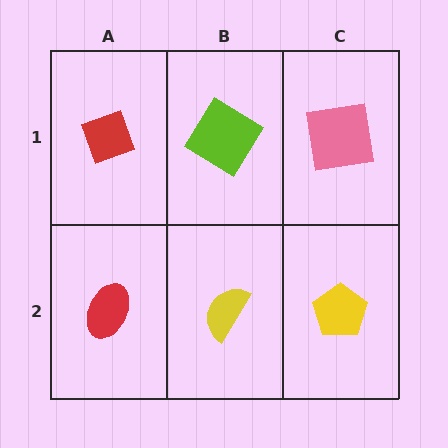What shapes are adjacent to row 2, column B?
A lime diamond (row 1, column B), a red ellipse (row 2, column A), a yellow pentagon (row 2, column C).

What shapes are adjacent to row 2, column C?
A pink square (row 1, column C), a yellow semicircle (row 2, column B).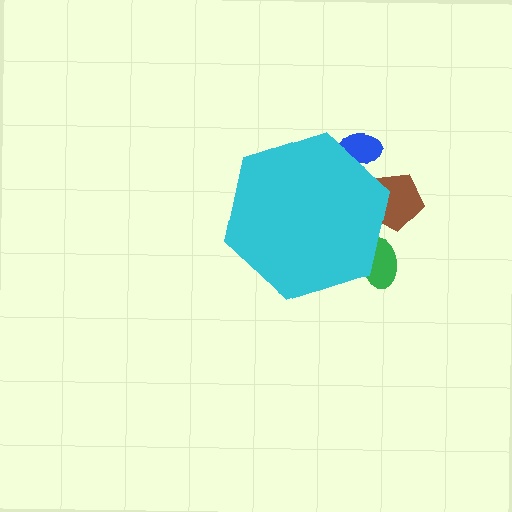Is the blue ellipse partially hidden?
Yes, the blue ellipse is partially hidden behind the cyan hexagon.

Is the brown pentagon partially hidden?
Yes, the brown pentagon is partially hidden behind the cyan hexagon.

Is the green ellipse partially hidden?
Yes, the green ellipse is partially hidden behind the cyan hexagon.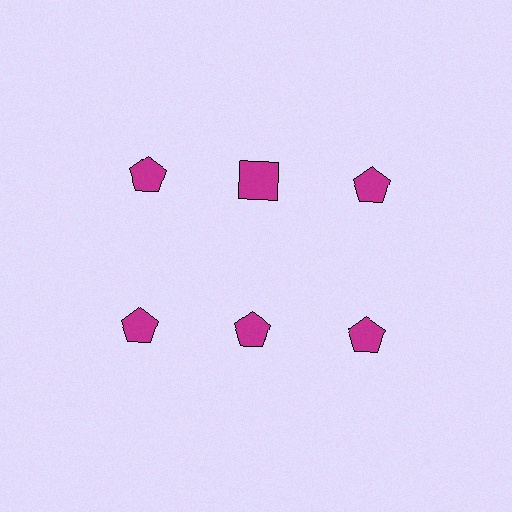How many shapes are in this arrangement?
There are 6 shapes arranged in a grid pattern.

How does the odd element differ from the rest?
It has a different shape: square instead of pentagon.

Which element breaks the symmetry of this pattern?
The magenta square in the top row, second from left column breaks the symmetry. All other shapes are magenta pentagons.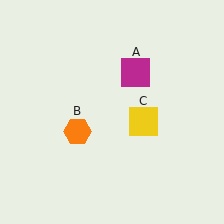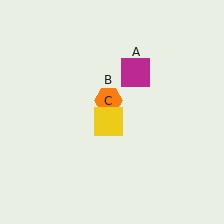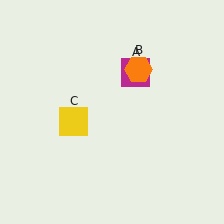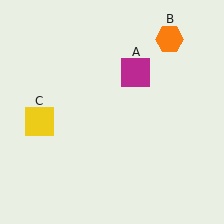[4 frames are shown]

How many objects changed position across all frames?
2 objects changed position: orange hexagon (object B), yellow square (object C).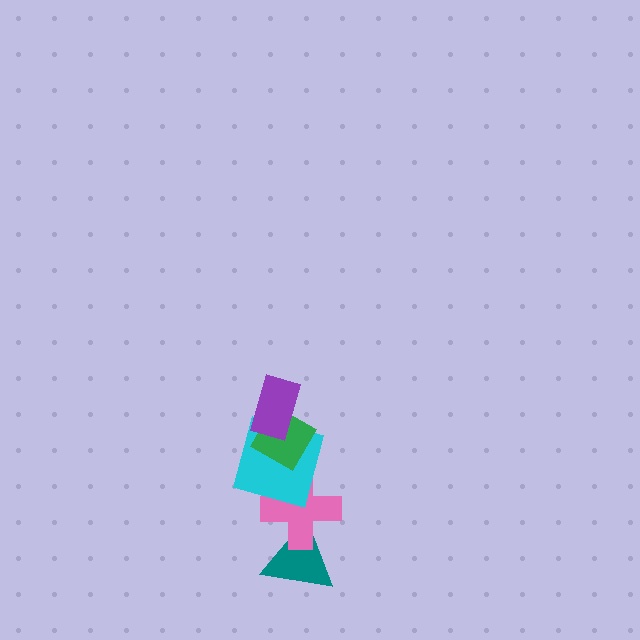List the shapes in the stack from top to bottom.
From top to bottom: the purple rectangle, the green diamond, the cyan square, the pink cross, the teal triangle.